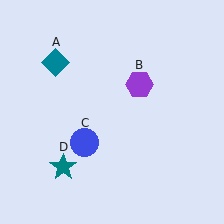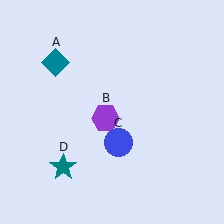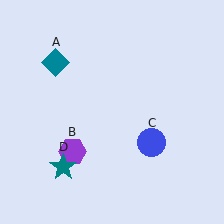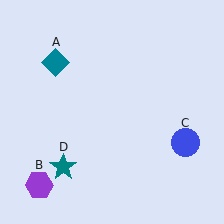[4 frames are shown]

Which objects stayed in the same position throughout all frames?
Teal diamond (object A) and teal star (object D) remained stationary.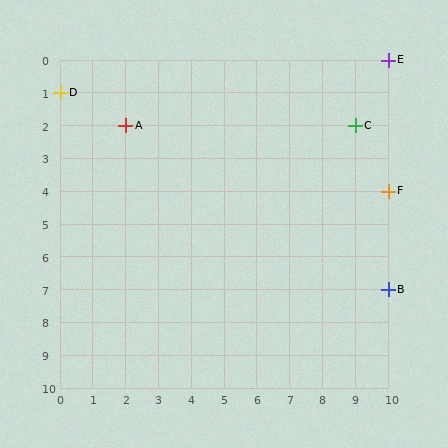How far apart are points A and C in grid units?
Points A and C are 7 columns apart.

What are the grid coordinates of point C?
Point C is at grid coordinates (9, 2).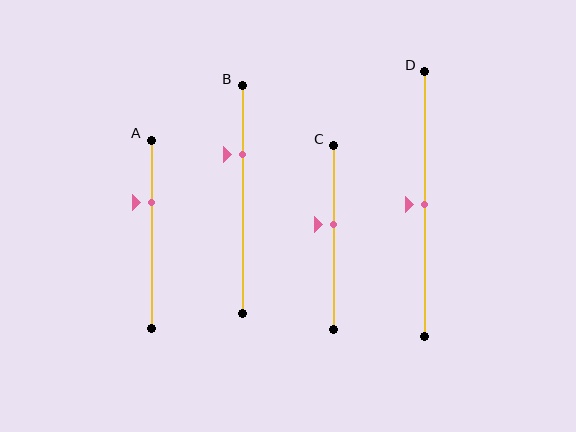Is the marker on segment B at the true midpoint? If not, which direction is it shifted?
No, the marker on segment B is shifted upward by about 20% of the segment length.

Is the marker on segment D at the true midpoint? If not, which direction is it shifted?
Yes, the marker on segment D is at the true midpoint.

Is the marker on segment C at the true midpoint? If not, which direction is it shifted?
No, the marker on segment C is shifted upward by about 7% of the segment length.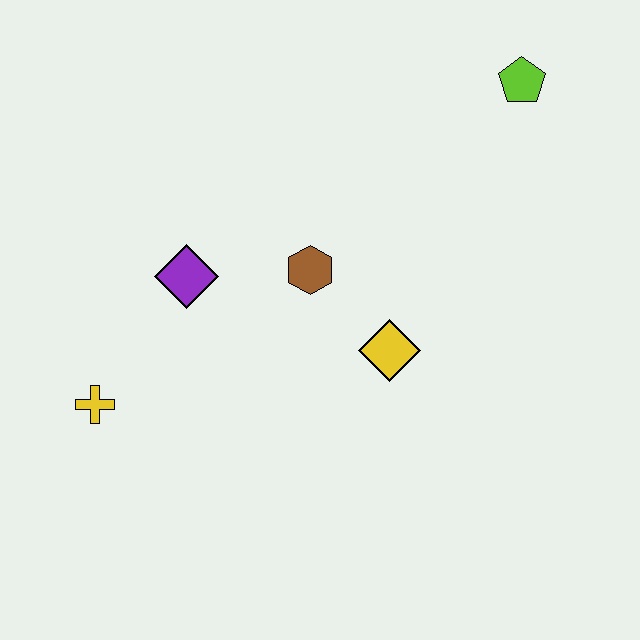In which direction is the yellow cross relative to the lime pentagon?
The yellow cross is to the left of the lime pentagon.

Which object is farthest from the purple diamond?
The lime pentagon is farthest from the purple diamond.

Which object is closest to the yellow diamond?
The brown hexagon is closest to the yellow diamond.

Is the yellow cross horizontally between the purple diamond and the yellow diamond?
No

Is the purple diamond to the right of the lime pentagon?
No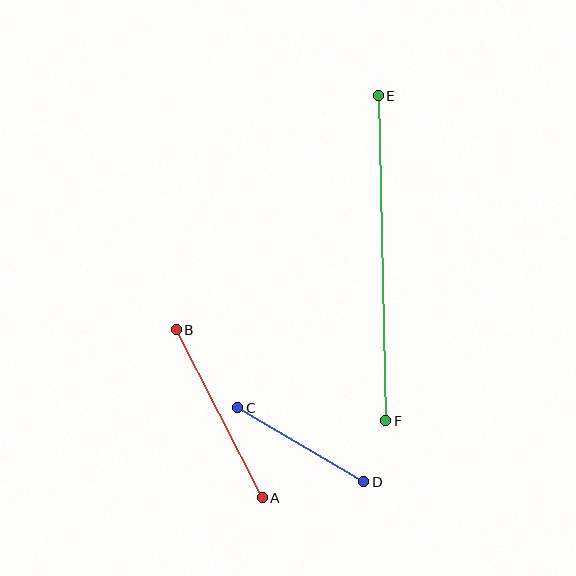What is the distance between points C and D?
The distance is approximately 146 pixels.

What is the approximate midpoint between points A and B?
The midpoint is at approximately (219, 414) pixels.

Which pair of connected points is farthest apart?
Points E and F are farthest apart.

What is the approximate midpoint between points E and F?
The midpoint is at approximately (382, 258) pixels.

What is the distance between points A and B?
The distance is approximately 189 pixels.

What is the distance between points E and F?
The distance is approximately 325 pixels.